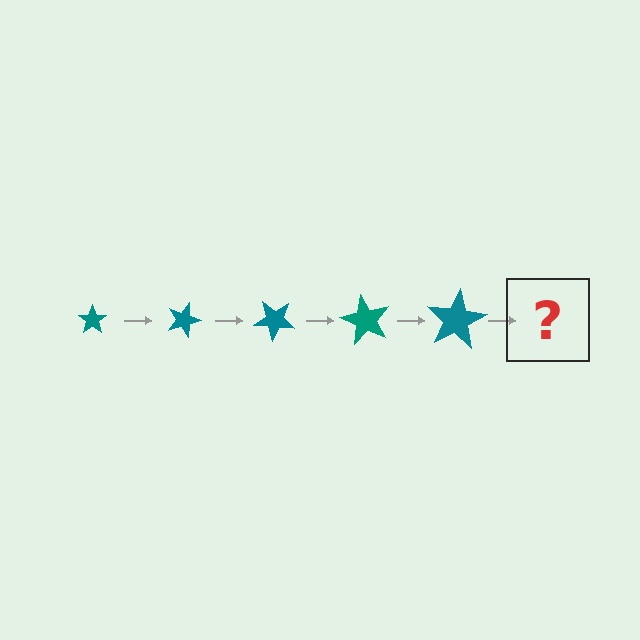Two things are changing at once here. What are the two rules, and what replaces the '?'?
The two rules are that the star grows larger each step and it rotates 20 degrees each step. The '?' should be a star, larger than the previous one and rotated 100 degrees from the start.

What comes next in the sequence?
The next element should be a star, larger than the previous one and rotated 100 degrees from the start.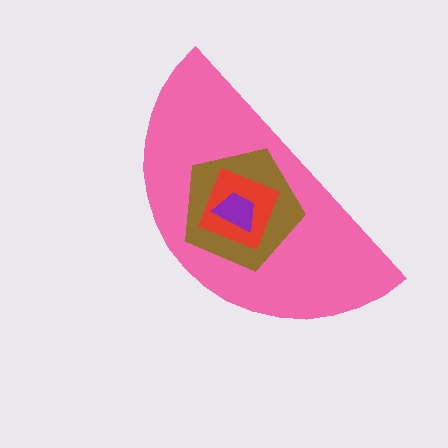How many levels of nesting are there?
4.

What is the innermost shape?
The purple trapezoid.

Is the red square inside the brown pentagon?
Yes.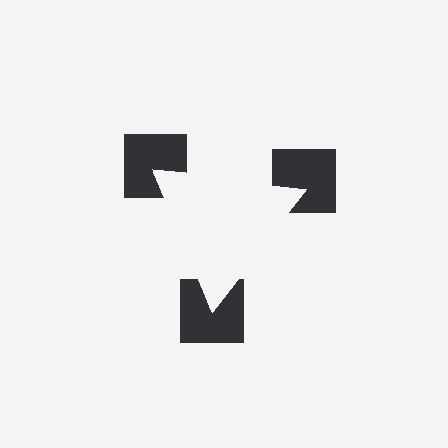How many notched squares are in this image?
There are 3 — one at each vertex of the illusory triangle.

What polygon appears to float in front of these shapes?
An illusory triangle — its edges are inferred from the aligned wedge cuts in the notched squares, not physically drawn.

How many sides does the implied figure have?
3 sides.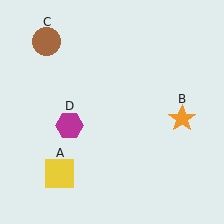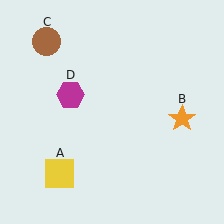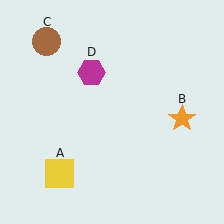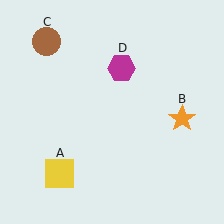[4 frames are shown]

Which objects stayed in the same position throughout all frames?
Yellow square (object A) and orange star (object B) and brown circle (object C) remained stationary.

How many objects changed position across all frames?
1 object changed position: magenta hexagon (object D).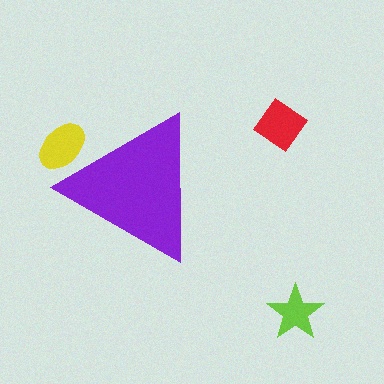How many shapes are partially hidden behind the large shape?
1 shape is partially hidden.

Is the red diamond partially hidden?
No, the red diamond is fully visible.